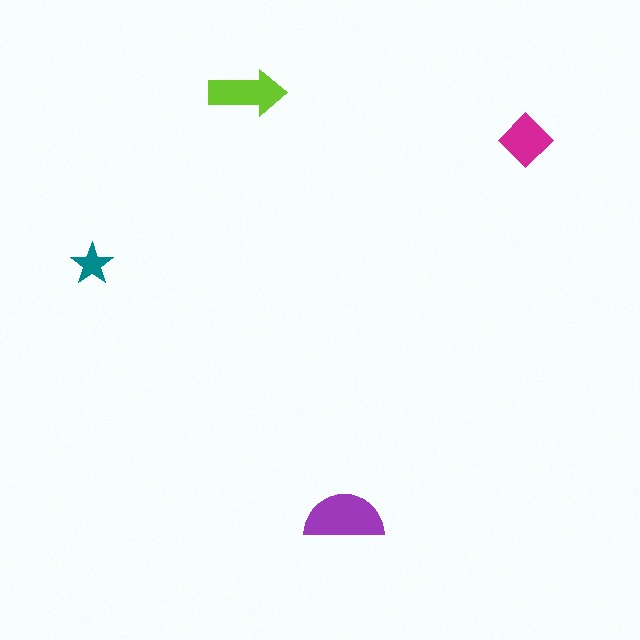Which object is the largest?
The purple semicircle.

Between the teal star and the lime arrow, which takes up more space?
The lime arrow.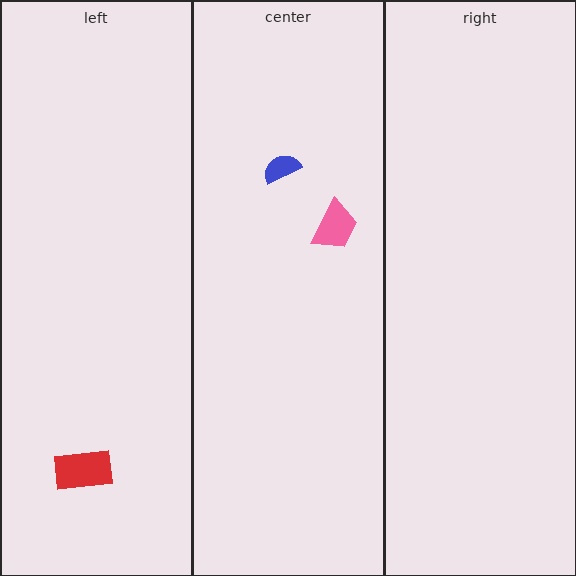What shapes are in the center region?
The blue semicircle, the pink trapezoid.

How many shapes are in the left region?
1.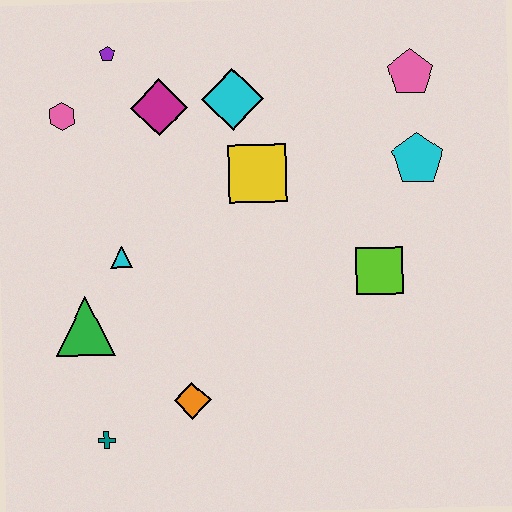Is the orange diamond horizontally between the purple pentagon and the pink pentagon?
Yes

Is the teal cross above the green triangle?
No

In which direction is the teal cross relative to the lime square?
The teal cross is to the left of the lime square.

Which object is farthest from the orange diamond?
The pink pentagon is farthest from the orange diamond.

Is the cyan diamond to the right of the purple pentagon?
Yes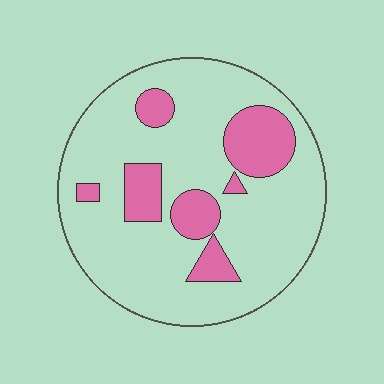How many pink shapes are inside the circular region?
7.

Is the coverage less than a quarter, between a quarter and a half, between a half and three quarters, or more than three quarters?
Less than a quarter.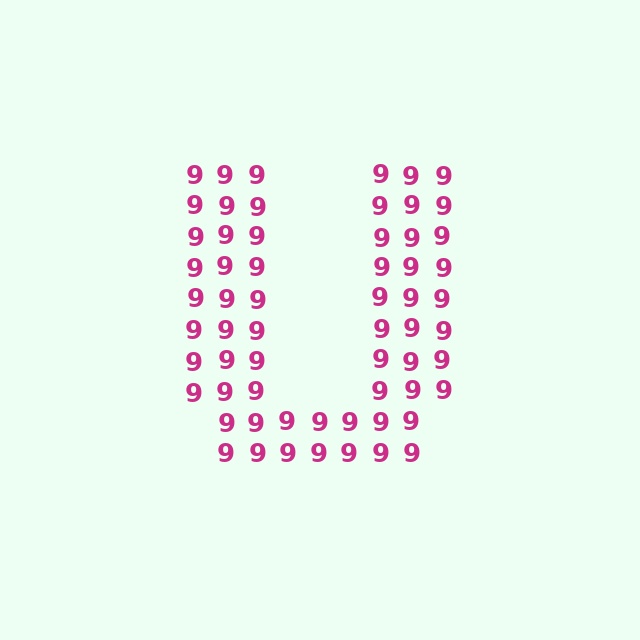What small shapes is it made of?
It is made of small digit 9's.